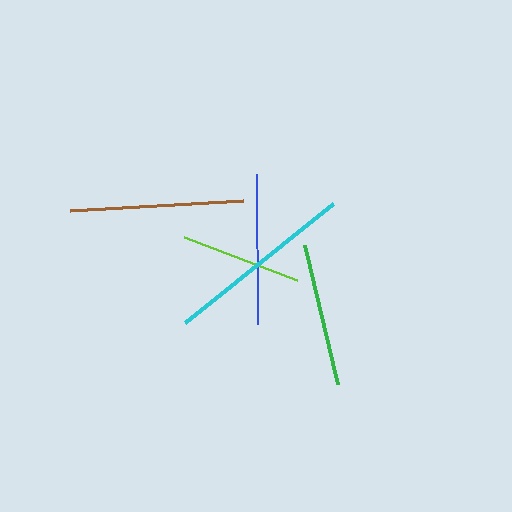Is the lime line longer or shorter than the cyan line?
The cyan line is longer than the lime line.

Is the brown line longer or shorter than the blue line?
The brown line is longer than the blue line.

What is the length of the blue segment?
The blue segment is approximately 151 pixels long.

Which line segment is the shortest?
The lime line is the shortest at approximately 121 pixels.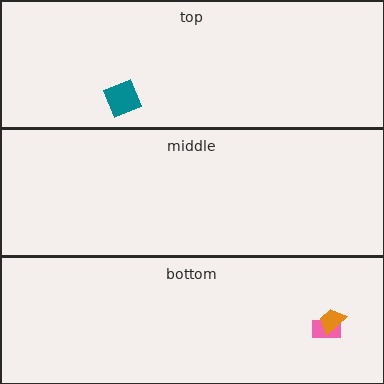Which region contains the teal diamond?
The top region.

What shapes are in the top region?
The teal diamond.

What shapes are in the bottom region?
The pink rectangle, the orange trapezoid.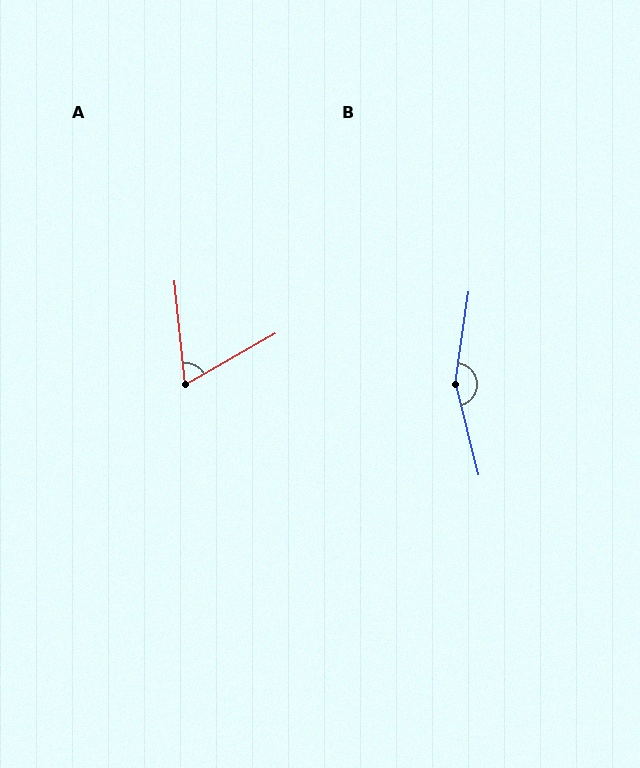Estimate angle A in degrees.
Approximately 66 degrees.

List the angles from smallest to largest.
A (66°), B (158°).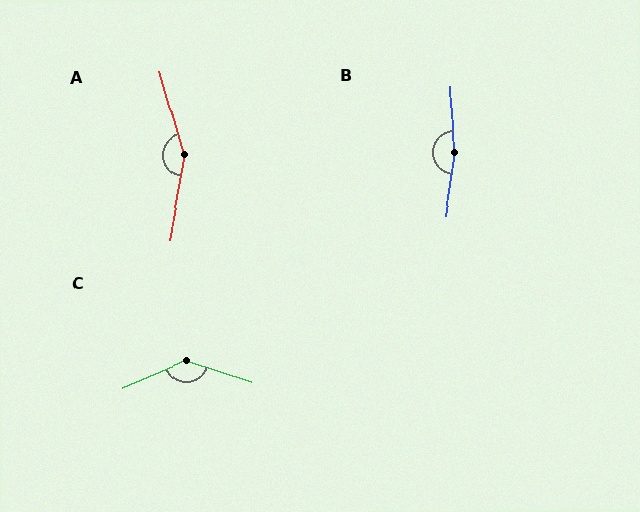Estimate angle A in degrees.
Approximately 154 degrees.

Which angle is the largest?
B, at approximately 169 degrees.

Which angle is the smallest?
C, at approximately 138 degrees.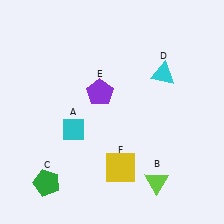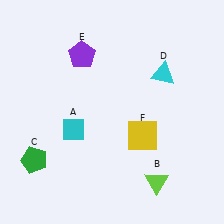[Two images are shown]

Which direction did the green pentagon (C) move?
The green pentagon (C) moved up.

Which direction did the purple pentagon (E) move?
The purple pentagon (E) moved up.